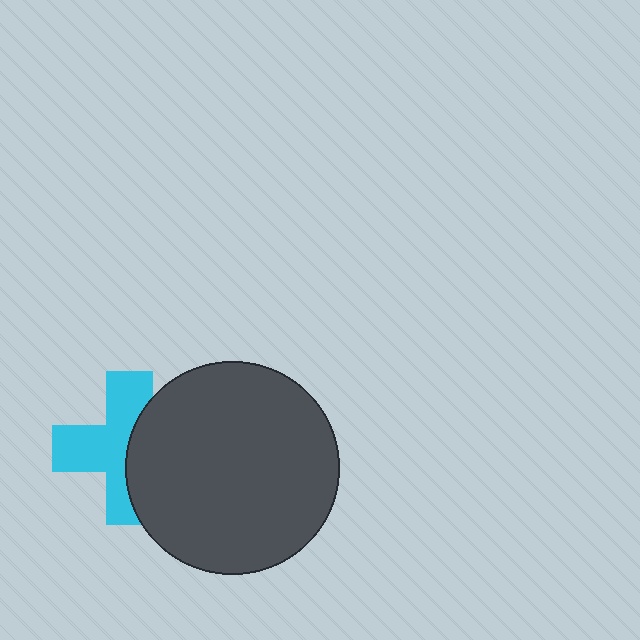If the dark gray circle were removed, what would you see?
You would see the complete cyan cross.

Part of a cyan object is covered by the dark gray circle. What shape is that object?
It is a cross.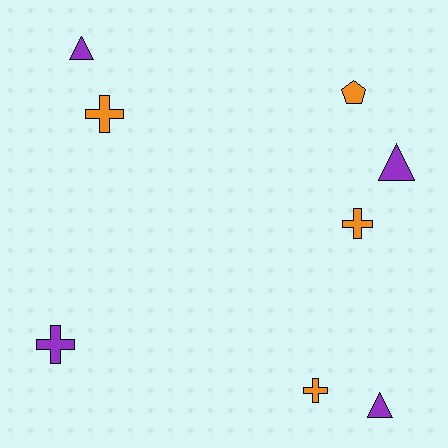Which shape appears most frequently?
Cross, with 4 objects.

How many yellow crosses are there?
There are no yellow crosses.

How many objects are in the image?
There are 8 objects.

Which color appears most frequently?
Orange, with 4 objects.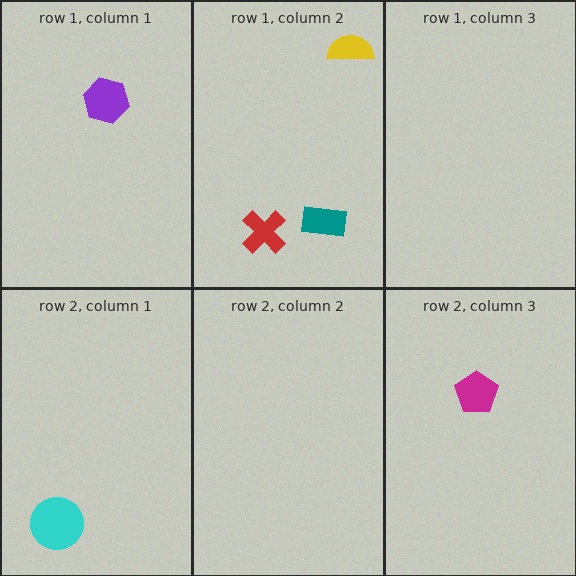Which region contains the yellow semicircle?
The row 1, column 2 region.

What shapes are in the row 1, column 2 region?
The teal rectangle, the yellow semicircle, the red cross.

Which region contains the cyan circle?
The row 2, column 1 region.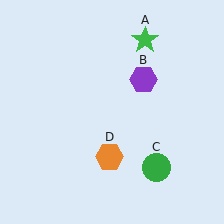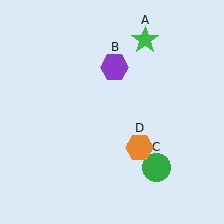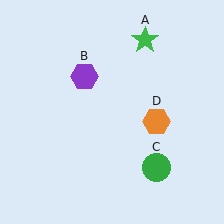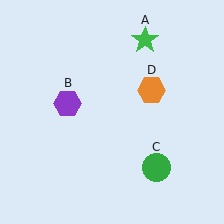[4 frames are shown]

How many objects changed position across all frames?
2 objects changed position: purple hexagon (object B), orange hexagon (object D).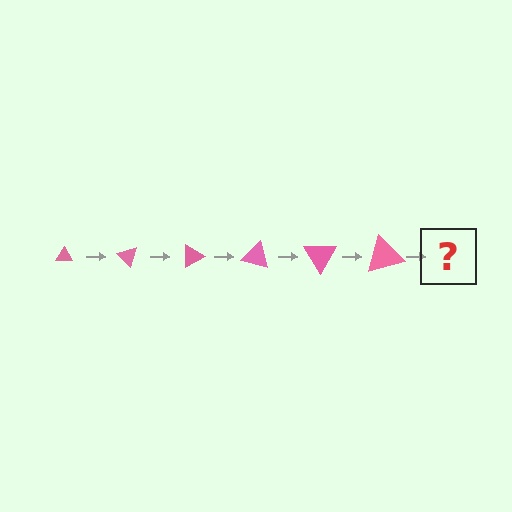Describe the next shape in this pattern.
It should be a triangle, larger than the previous one and rotated 270 degrees from the start.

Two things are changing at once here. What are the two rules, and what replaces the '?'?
The two rules are that the triangle grows larger each step and it rotates 45 degrees each step. The '?' should be a triangle, larger than the previous one and rotated 270 degrees from the start.